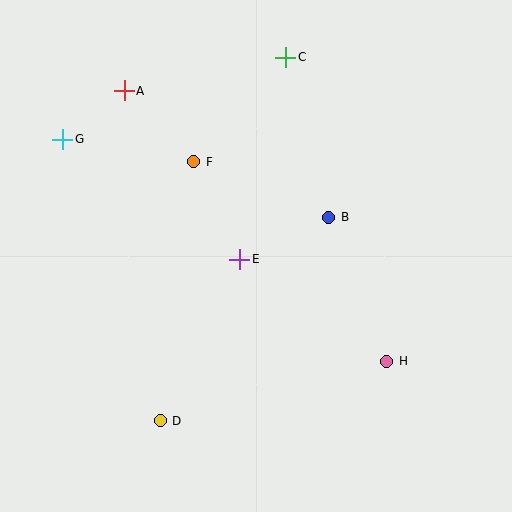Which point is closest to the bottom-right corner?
Point H is closest to the bottom-right corner.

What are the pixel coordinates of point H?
Point H is at (387, 361).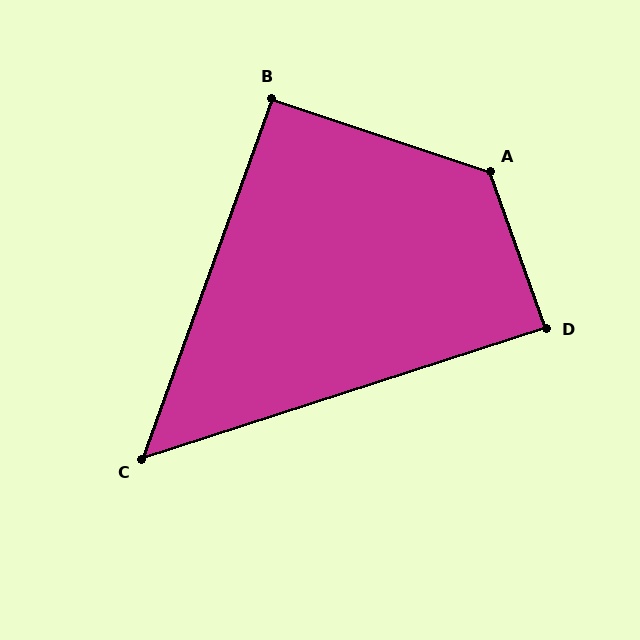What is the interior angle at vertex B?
Approximately 91 degrees (approximately right).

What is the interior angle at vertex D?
Approximately 89 degrees (approximately right).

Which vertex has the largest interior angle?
A, at approximately 128 degrees.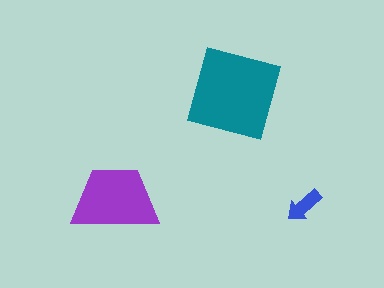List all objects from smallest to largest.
The blue arrow, the purple trapezoid, the teal square.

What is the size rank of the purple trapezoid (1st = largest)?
2nd.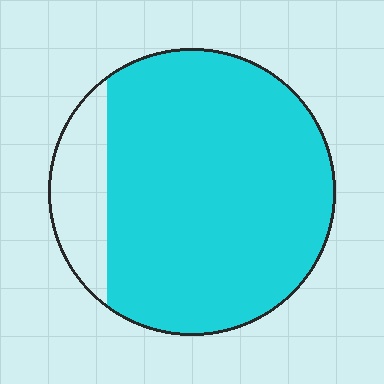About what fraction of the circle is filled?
About five sixths (5/6).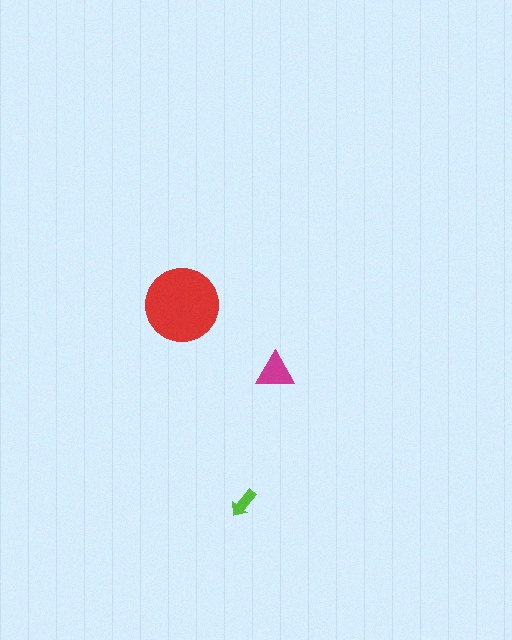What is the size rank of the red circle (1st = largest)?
1st.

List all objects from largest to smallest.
The red circle, the magenta triangle, the lime arrow.